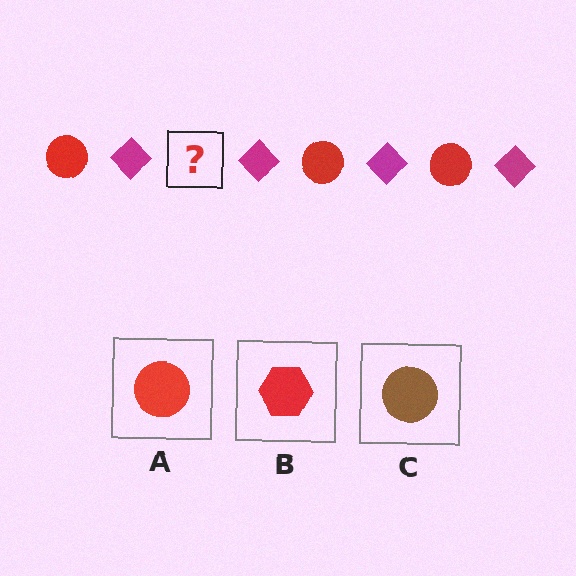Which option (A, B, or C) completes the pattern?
A.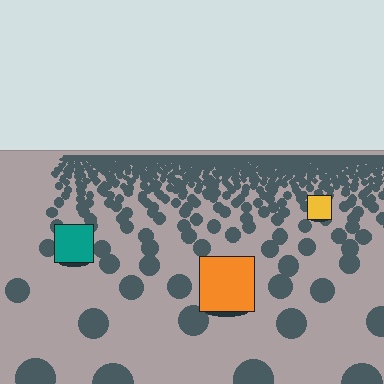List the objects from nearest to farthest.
From nearest to farthest: the orange square, the teal square, the yellow square.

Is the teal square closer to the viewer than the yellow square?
Yes. The teal square is closer — you can tell from the texture gradient: the ground texture is coarser near it.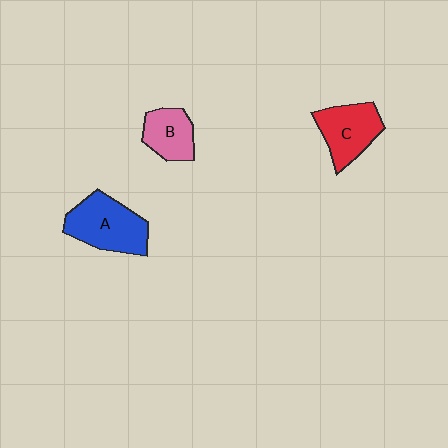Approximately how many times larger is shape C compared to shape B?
Approximately 1.3 times.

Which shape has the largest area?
Shape A (blue).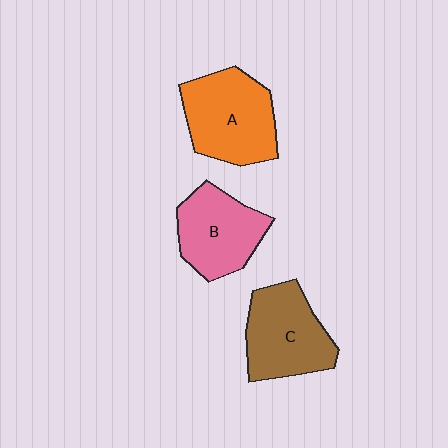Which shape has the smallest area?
Shape B (pink).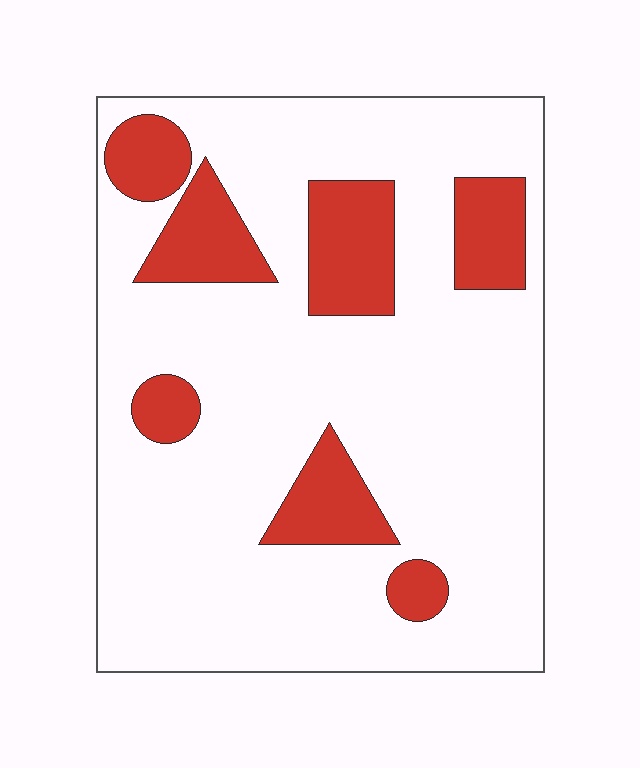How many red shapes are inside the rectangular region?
7.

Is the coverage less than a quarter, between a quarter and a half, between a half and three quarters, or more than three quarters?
Less than a quarter.